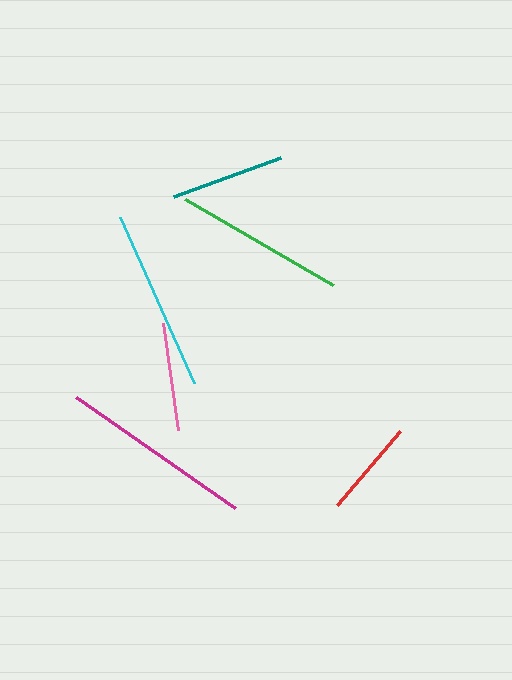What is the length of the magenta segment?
The magenta segment is approximately 194 pixels long.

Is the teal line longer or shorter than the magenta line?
The magenta line is longer than the teal line.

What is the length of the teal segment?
The teal segment is approximately 114 pixels long.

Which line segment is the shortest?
The red line is the shortest at approximately 97 pixels.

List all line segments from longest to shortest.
From longest to shortest: magenta, cyan, green, teal, pink, red.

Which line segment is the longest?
The magenta line is the longest at approximately 194 pixels.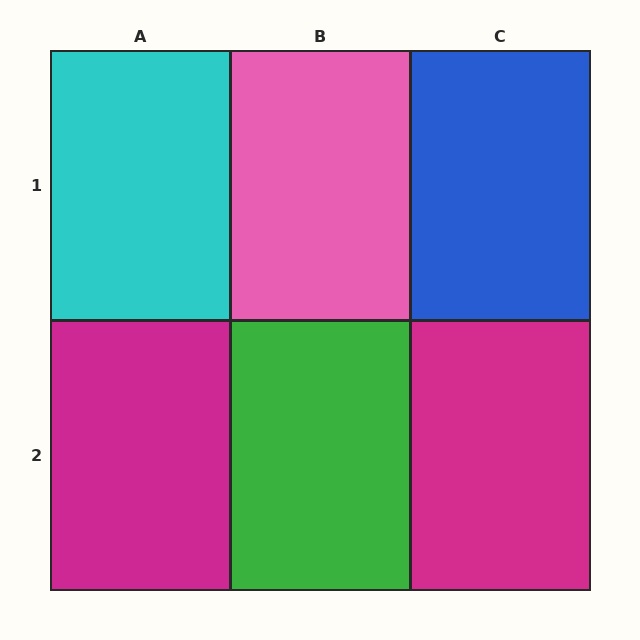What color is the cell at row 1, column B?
Pink.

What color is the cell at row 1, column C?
Blue.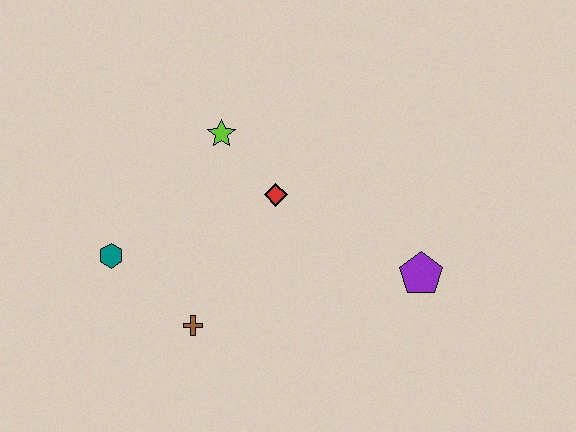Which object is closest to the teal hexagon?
The brown cross is closest to the teal hexagon.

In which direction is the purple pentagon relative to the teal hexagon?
The purple pentagon is to the right of the teal hexagon.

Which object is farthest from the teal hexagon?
The purple pentagon is farthest from the teal hexagon.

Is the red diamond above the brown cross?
Yes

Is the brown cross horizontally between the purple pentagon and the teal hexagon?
Yes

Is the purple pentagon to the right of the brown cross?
Yes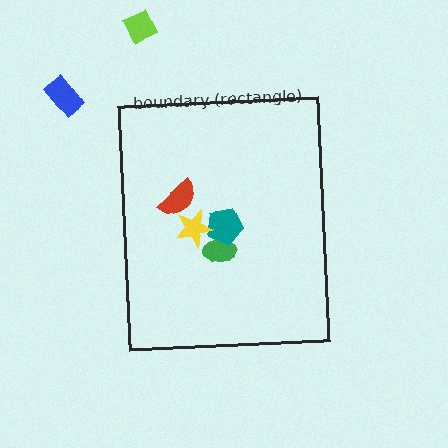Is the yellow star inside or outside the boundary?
Inside.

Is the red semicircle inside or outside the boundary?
Inside.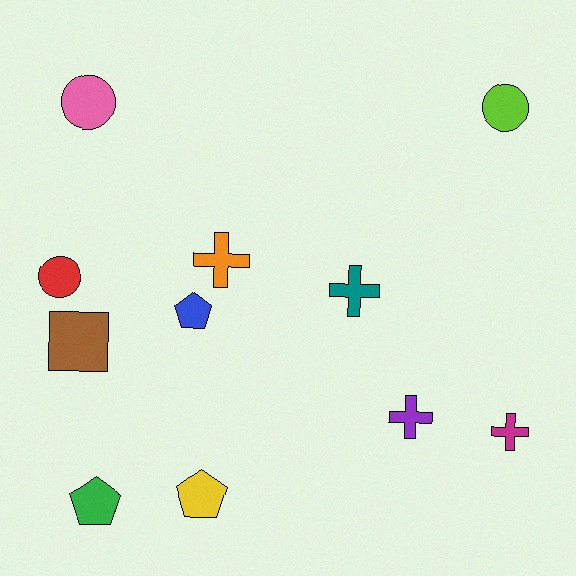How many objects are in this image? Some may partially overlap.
There are 11 objects.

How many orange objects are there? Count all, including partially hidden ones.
There is 1 orange object.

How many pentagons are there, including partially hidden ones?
There are 3 pentagons.